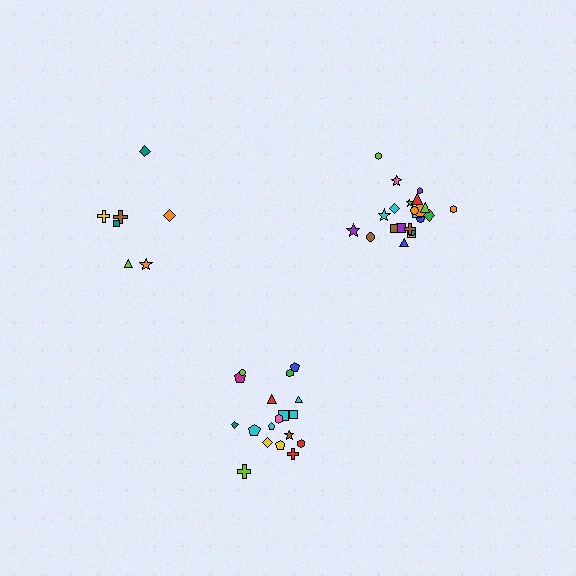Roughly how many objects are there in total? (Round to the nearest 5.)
Roughly 45 objects in total.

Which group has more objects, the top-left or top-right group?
The top-right group.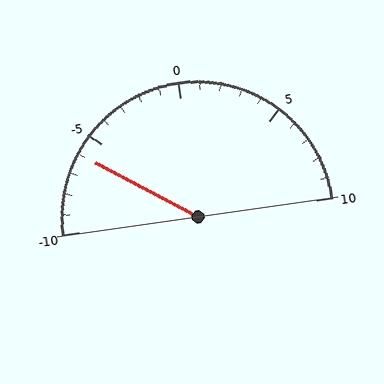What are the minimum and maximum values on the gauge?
The gauge ranges from -10 to 10.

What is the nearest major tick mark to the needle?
The nearest major tick mark is -5.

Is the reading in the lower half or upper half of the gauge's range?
The reading is in the lower half of the range (-10 to 10).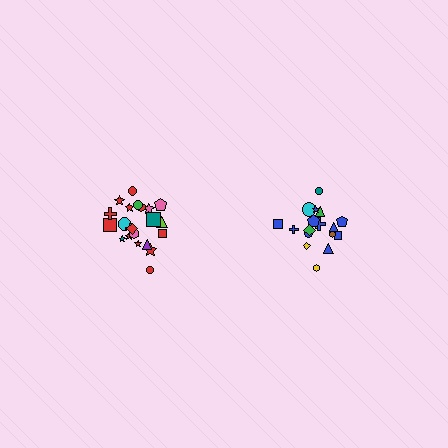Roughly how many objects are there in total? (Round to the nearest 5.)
Roughly 40 objects in total.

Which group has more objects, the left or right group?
The left group.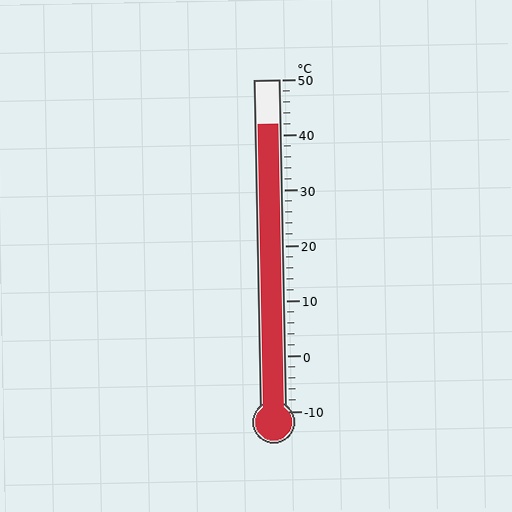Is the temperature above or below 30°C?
The temperature is above 30°C.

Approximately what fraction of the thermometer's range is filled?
The thermometer is filled to approximately 85% of its range.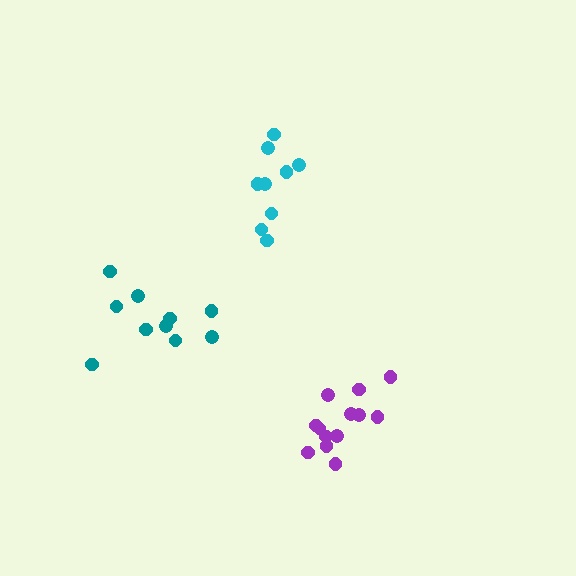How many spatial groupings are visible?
There are 3 spatial groupings.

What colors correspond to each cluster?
The clusters are colored: cyan, purple, teal.